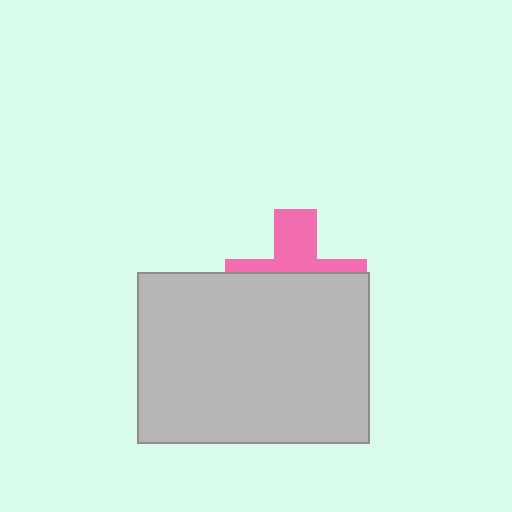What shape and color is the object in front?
The object in front is a light gray rectangle.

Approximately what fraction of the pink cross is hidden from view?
Roughly 62% of the pink cross is hidden behind the light gray rectangle.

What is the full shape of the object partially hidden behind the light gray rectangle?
The partially hidden object is a pink cross.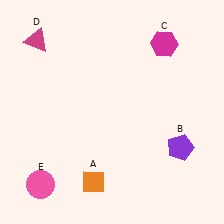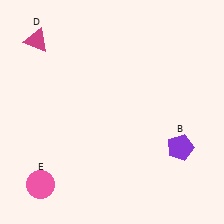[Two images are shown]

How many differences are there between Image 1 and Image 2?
There are 2 differences between the two images.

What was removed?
The magenta hexagon (C), the orange diamond (A) were removed in Image 2.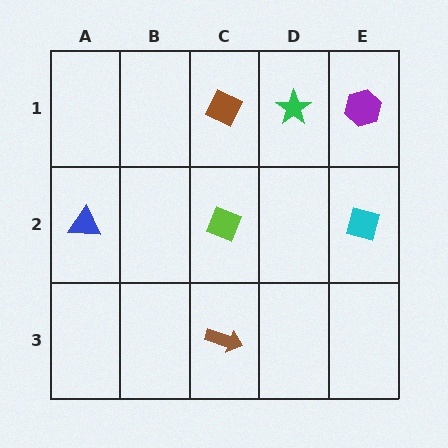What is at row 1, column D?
A green star.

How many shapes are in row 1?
3 shapes.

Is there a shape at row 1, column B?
No, that cell is empty.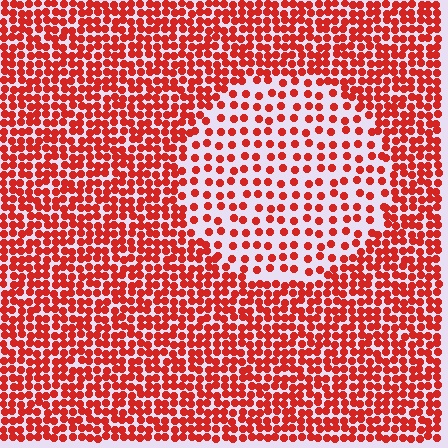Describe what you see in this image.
The image contains small red elements arranged at two different densities. A circle-shaped region is visible where the elements are less densely packed than the surrounding area.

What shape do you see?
I see a circle.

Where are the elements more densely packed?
The elements are more densely packed outside the circle boundary.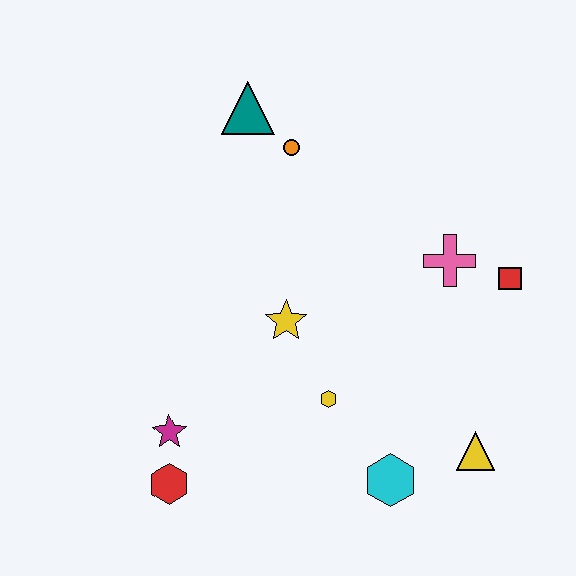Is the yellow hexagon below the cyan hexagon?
No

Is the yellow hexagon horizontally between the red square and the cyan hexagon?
No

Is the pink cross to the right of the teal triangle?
Yes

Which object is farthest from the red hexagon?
The red square is farthest from the red hexagon.